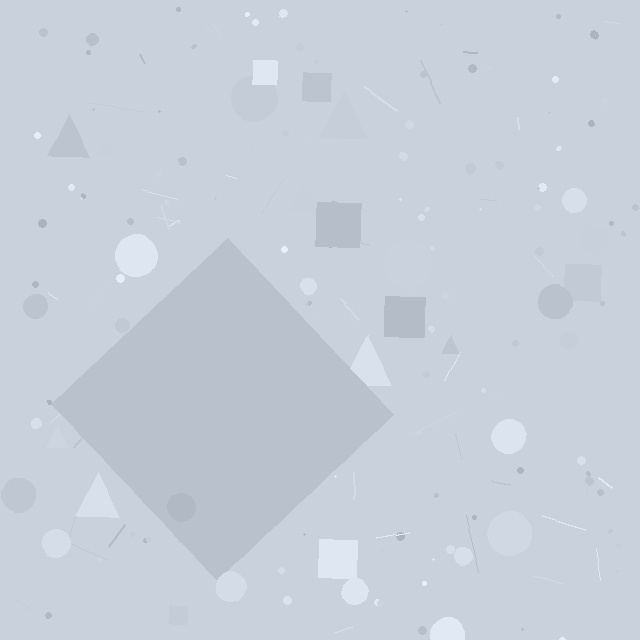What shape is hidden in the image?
A diamond is hidden in the image.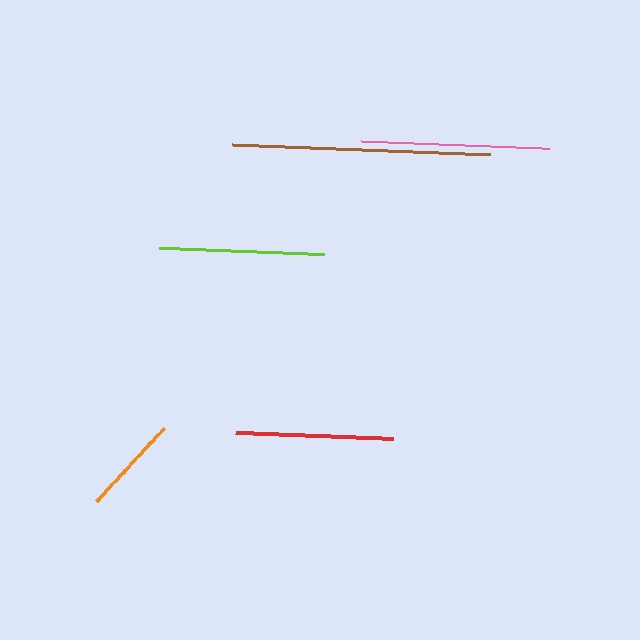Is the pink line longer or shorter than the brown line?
The brown line is longer than the pink line.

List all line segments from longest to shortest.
From longest to shortest: brown, pink, lime, red, orange.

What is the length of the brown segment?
The brown segment is approximately 258 pixels long.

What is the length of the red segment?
The red segment is approximately 159 pixels long.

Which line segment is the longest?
The brown line is the longest at approximately 258 pixels.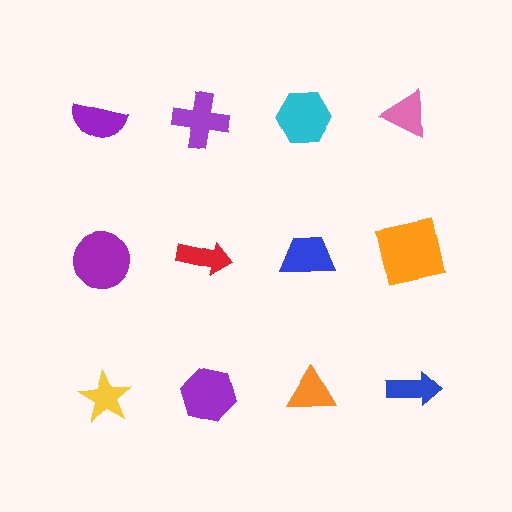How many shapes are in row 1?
4 shapes.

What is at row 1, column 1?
A purple semicircle.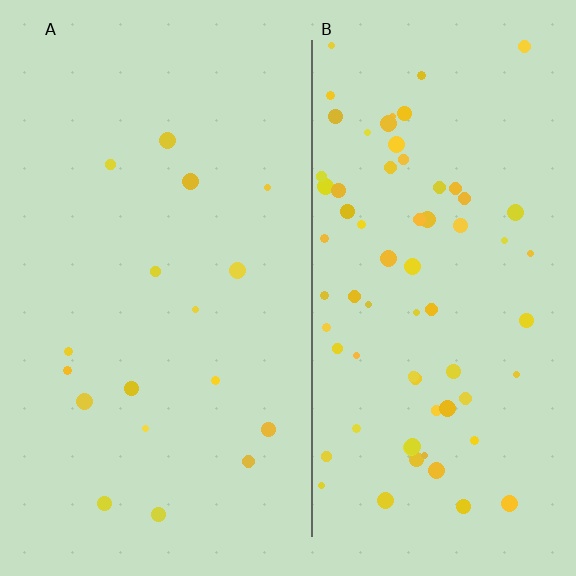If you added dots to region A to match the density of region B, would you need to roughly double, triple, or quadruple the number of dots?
Approximately quadruple.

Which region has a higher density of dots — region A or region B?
B (the right).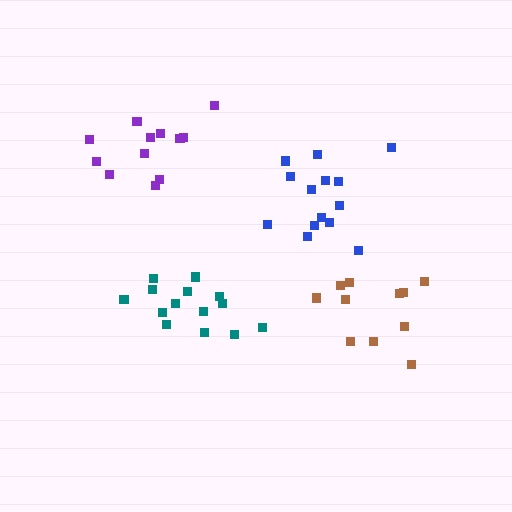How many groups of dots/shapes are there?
There are 4 groups.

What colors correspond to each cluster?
The clusters are colored: blue, teal, brown, purple.